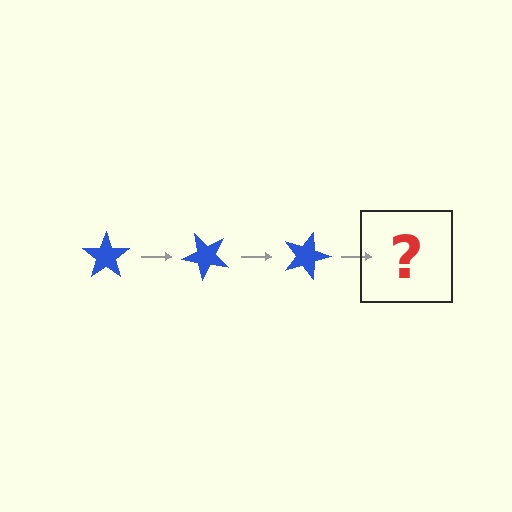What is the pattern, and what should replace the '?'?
The pattern is that the star rotates 45 degrees each step. The '?' should be a blue star rotated 135 degrees.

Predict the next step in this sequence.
The next step is a blue star rotated 135 degrees.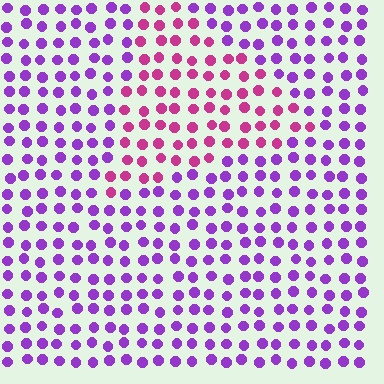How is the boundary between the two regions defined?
The boundary is defined purely by a slight shift in hue (about 44 degrees). Spacing, size, and orientation are identical on both sides.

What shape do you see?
I see a triangle.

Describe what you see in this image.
The image is filled with small purple elements in a uniform arrangement. A triangle-shaped region is visible where the elements are tinted to a slightly different hue, forming a subtle color boundary.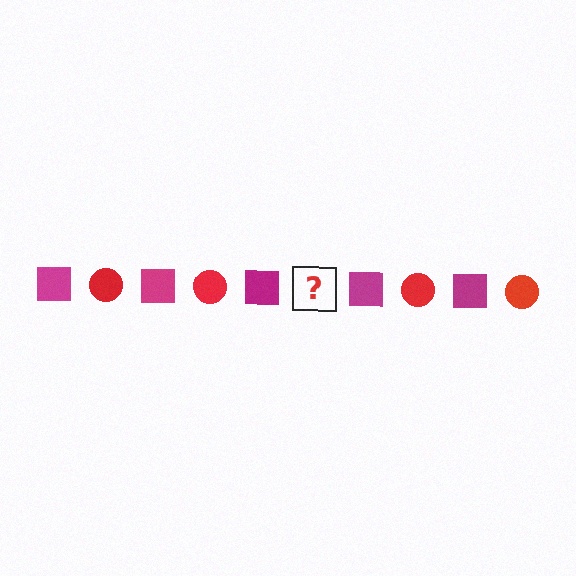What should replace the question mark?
The question mark should be replaced with a red circle.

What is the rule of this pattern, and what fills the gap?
The rule is that the pattern alternates between magenta square and red circle. The gap should be filled with a red circle.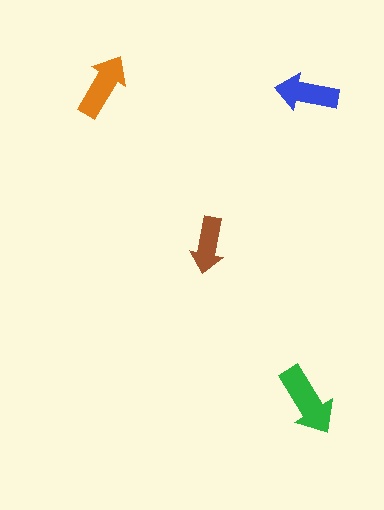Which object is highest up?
The orange arrow is topmost.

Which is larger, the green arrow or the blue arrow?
The green one.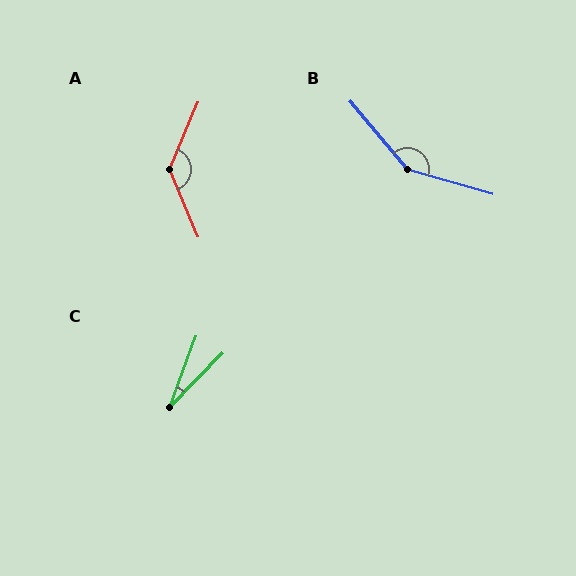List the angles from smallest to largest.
C (24°), A (134°), B (146°).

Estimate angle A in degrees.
Approximately 134 degrees.